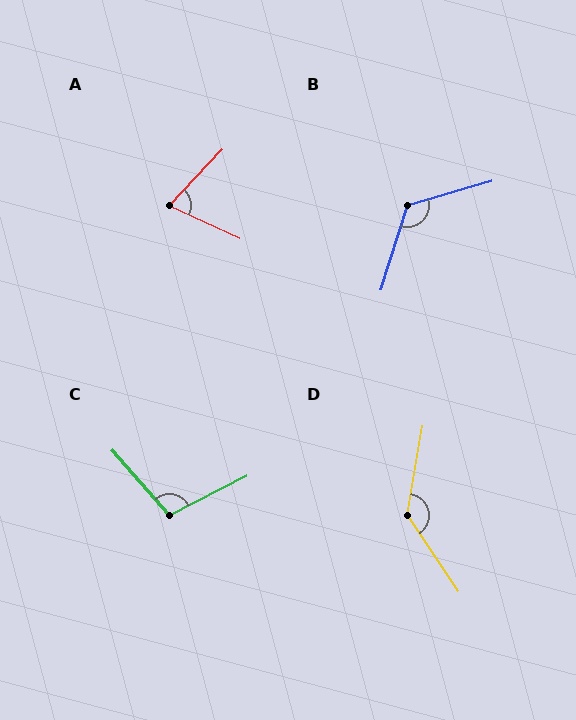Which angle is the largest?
D, at approximately 137 degrees.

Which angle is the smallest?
A, at approximately 71 degrees.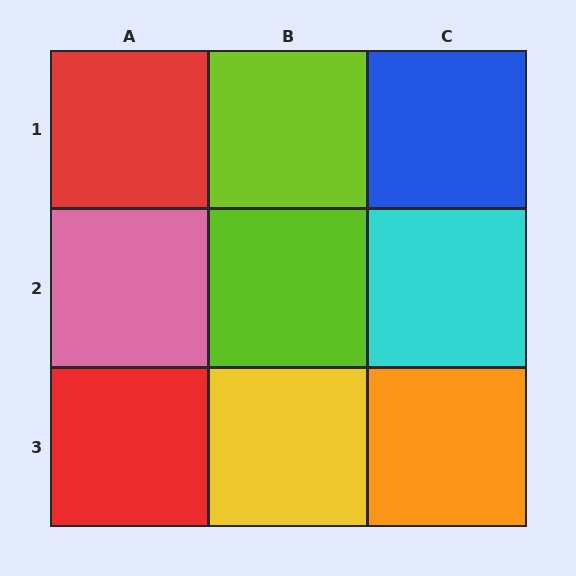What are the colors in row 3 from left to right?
Red, yellow, orange.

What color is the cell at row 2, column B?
Lime.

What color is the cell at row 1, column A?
Red.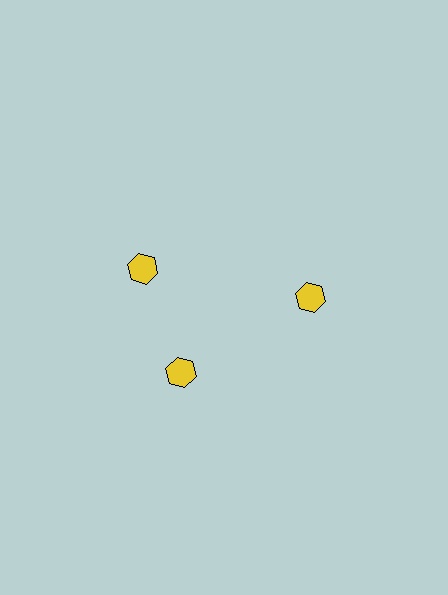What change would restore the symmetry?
The symmetry would be restored by rotating it back into even spacing with its neighbors so that all 3 hexagons sit at equal angles and equal distance from the center.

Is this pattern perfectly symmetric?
No. The 3 yellow hexagons are arranged in a ring, but one element near the 11 o'clock position is rotated out of alignment along the ring, breaking the 3-fold rotational symmetry.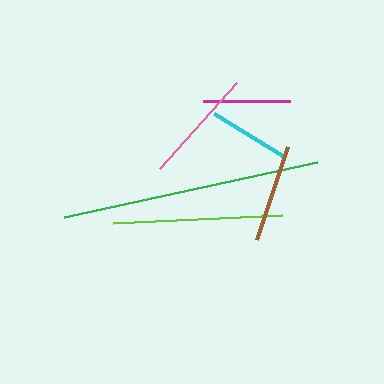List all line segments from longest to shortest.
From longest to shortest: green, lime, pink, brown, magenta, cyan.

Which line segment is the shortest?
The cyan line is the shortest at approximately 82 pixels.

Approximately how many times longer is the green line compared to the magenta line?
The green line is approximately 3.0 times the length of the magenta line.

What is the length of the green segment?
The green segment is approximately 259 pixels long.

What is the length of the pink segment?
The pink segment is approximately 115 pixels long.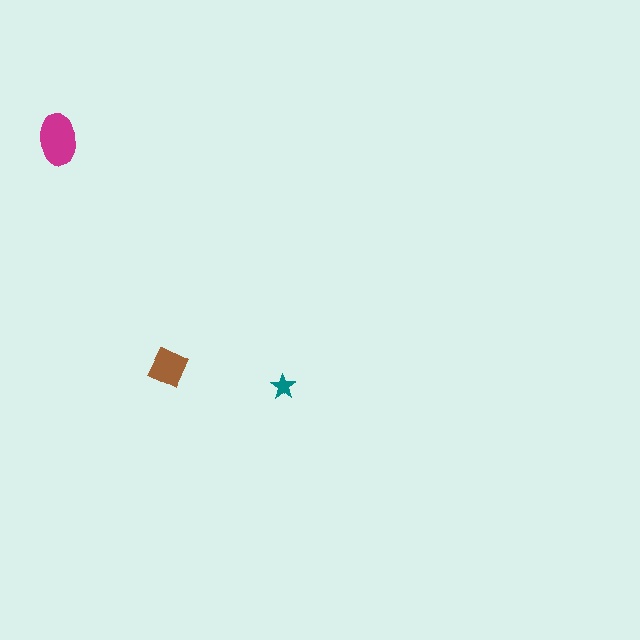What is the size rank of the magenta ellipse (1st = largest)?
1st.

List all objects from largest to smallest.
The magenta ellipse, the brown diamond, the teal star.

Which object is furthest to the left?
The magenta ellipse is leftmost.